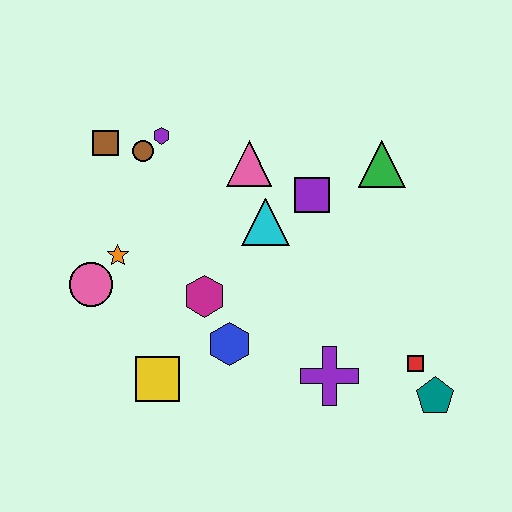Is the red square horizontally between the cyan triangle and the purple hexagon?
No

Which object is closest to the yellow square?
The blue hexagon is closest to the yellow square.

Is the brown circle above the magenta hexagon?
Yes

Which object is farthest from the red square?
The brown square is farthest from the red square.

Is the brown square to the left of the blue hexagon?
Yes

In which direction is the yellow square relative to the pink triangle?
The yellow square is below the pink triangle.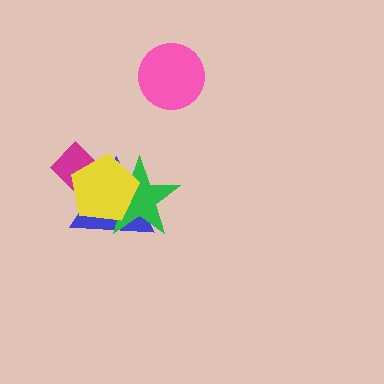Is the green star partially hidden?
Yes, it is partially covered by another shape.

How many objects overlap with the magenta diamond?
2 objects overlap with the magenta diamond.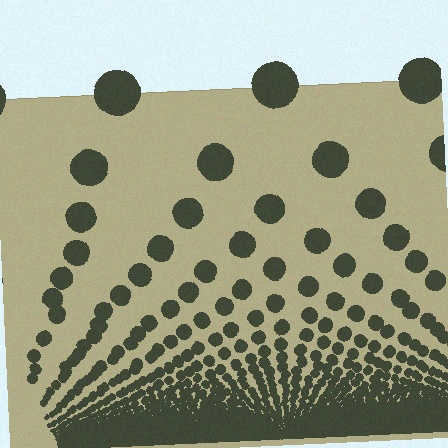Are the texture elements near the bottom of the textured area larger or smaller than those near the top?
Smaller. The gradient is inverted — elements near the bottom are smaller and denser.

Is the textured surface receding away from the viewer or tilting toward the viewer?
The surface appears to tilt toward the viewer. Texture elements get larger and sparser toward the top.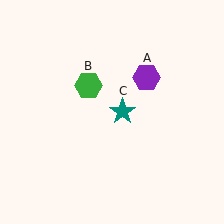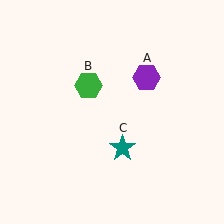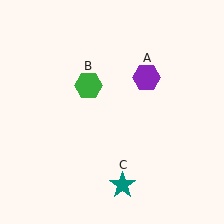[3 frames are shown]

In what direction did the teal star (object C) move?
The teal star (object C) moved down.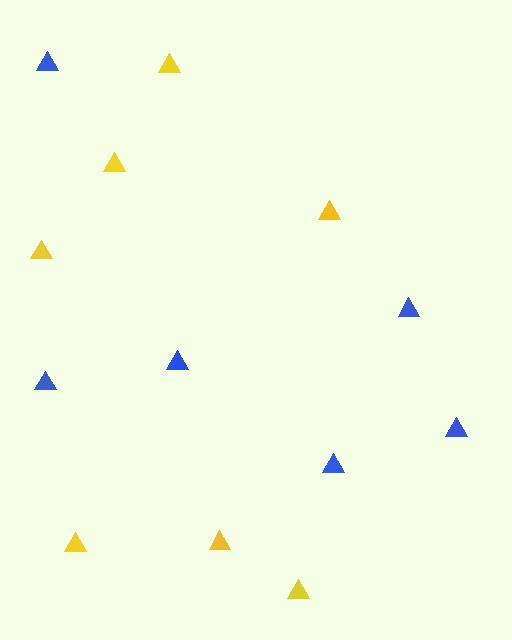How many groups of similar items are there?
There are 2 groups: one group of blue triangles (6) and one group of yellow triangles (7).